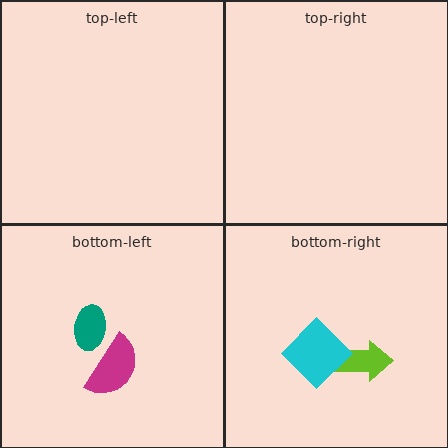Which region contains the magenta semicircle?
The bottom-left region.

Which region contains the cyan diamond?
The bottom-right region.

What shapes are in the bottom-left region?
The teal ellipse, the magenta semicircle.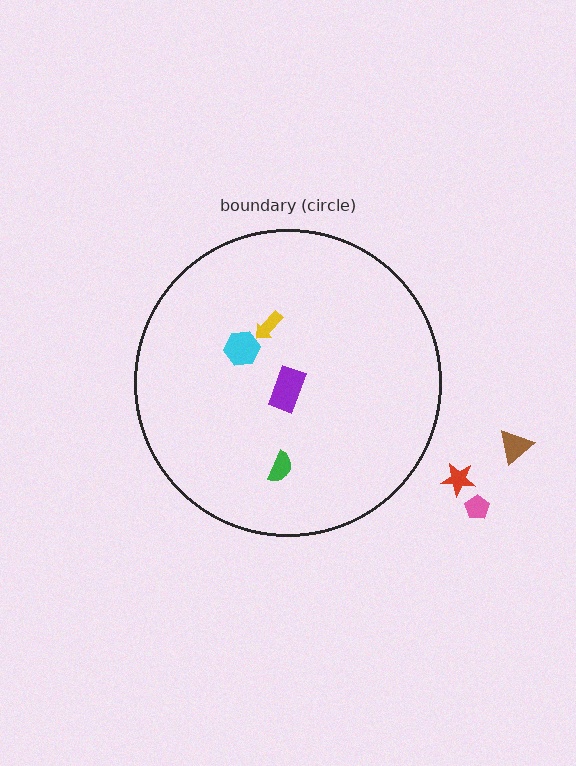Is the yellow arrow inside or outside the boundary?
Inside.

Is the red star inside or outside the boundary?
Outside.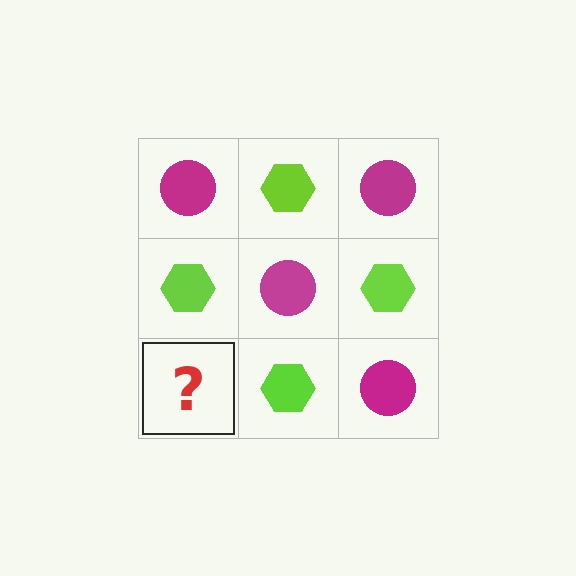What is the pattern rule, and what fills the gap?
The rule is that it alternates magenta circle and lime hexagon in a checkerboard pattern. The gap should be filled with a magenta circle.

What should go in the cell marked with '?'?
The missing cell should contain a magenta circle.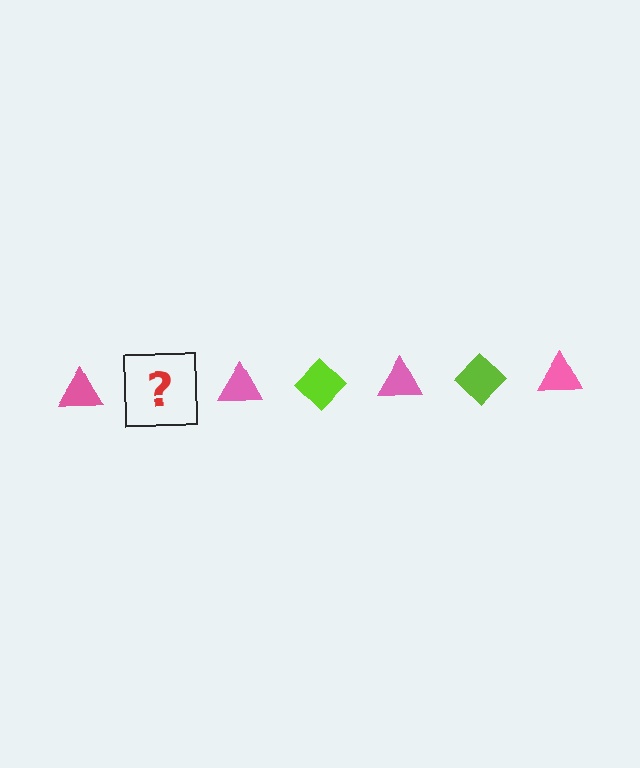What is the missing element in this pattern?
The missing element is a lime diamond.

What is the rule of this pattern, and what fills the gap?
The rule is that the pattern alternates between pink triangle and lime diamond. The gap should be filled with a lime diamond.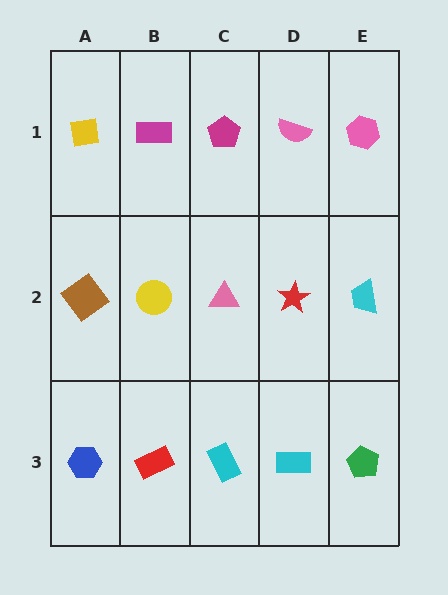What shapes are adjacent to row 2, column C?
A magenta pentagon (row 1, column C), a cyan rectangle (row 3, column C), a yellow circle (row 2, column B), a red star (row 2, column D).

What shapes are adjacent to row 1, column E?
A cyan trapezoid (row 2, column E), a pink semicircle (row 1, column D).